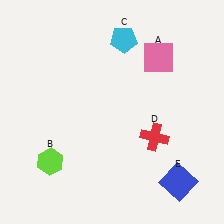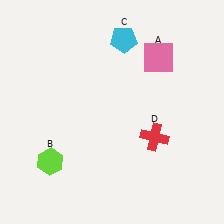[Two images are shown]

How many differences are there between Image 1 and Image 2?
There is 1 difference between the two images.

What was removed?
The blue square (E) was removed in Image 2.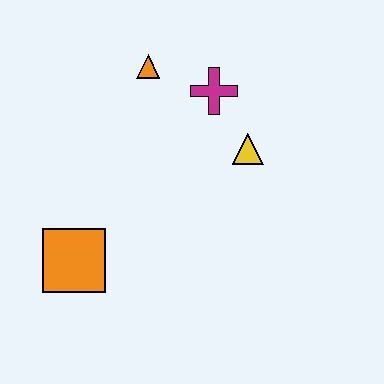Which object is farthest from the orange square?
The magenta cross is farthest from the orange square.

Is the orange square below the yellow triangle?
Yes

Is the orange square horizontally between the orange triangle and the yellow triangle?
No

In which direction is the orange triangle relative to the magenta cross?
The orange triangle is to the left of the magenta cross.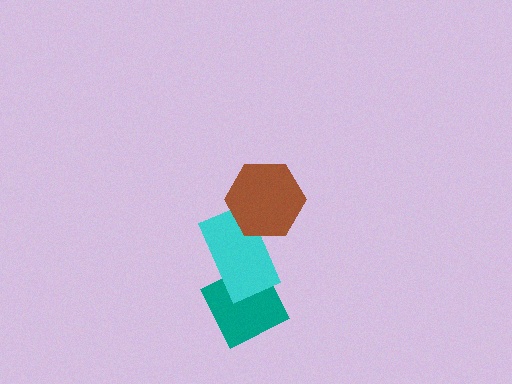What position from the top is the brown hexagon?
The brown hexagon is 1st from the top.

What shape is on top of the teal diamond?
The cyan rectangle is on top of the teal diamond.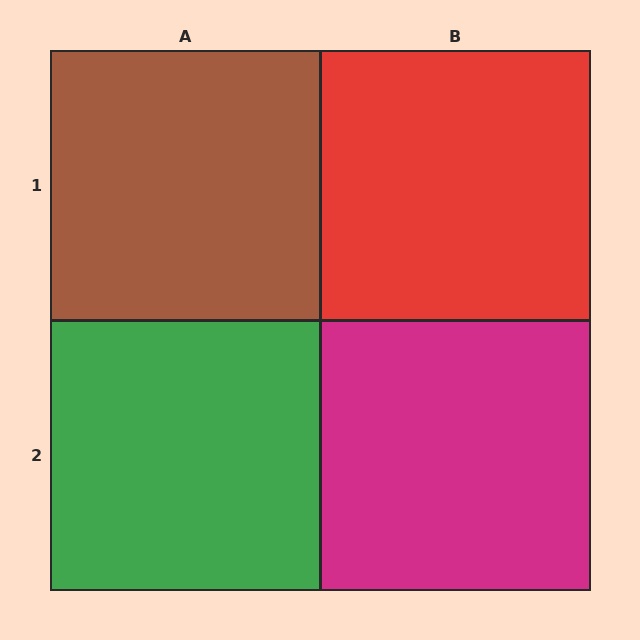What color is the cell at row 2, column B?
Magenta.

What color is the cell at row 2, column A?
Green.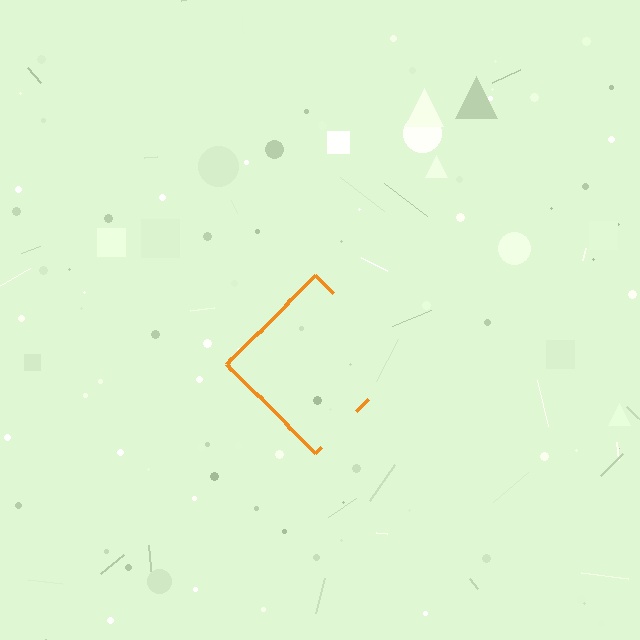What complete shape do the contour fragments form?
The contour fragments form a diamond.